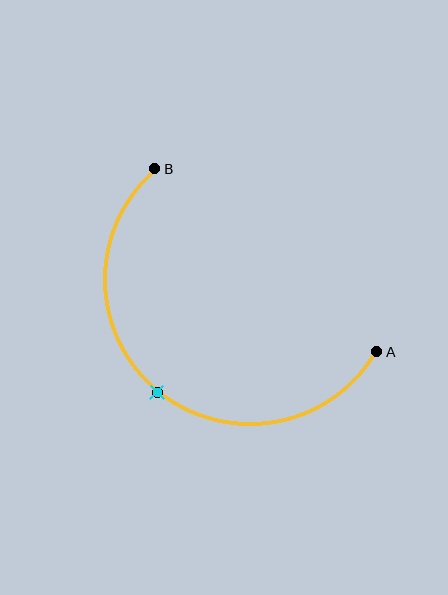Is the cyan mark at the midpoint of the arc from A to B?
Yes. The cyan mark lies on the arc at equal arc-length from both A and B — it is the arc midpoint.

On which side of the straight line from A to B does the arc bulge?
The arc bulges below and to the left of the straight line connecting A and B.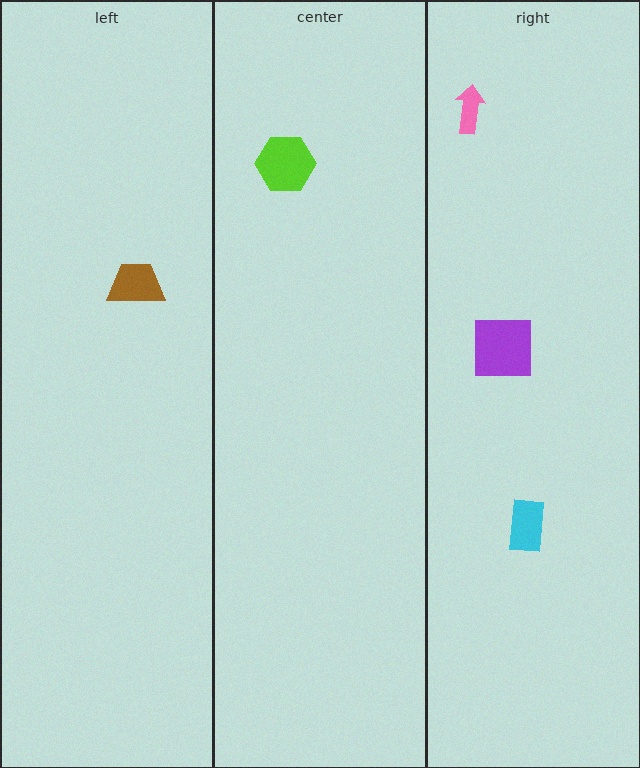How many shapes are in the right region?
3.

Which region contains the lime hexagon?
The center region.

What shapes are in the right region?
The cyan rectangle, the pink arrow, the purple square.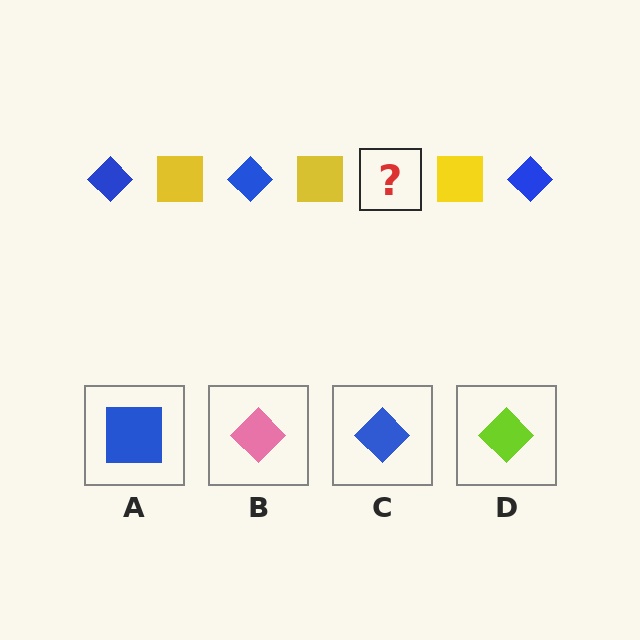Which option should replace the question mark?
Option C.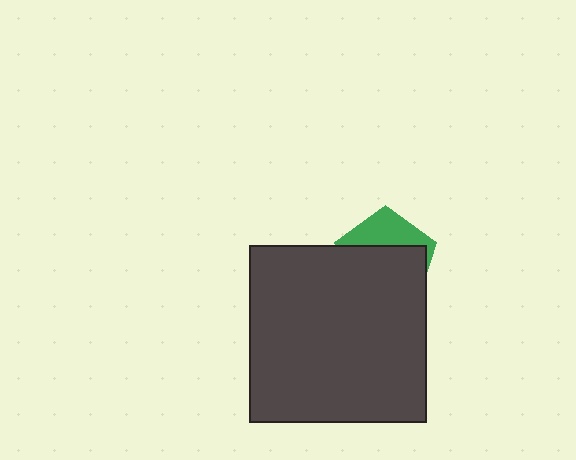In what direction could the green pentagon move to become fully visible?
The green pentagon could move up. That would shift it out from behind the dark gray square entirely.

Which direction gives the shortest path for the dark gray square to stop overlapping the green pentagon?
Moving down gives the shortest separation.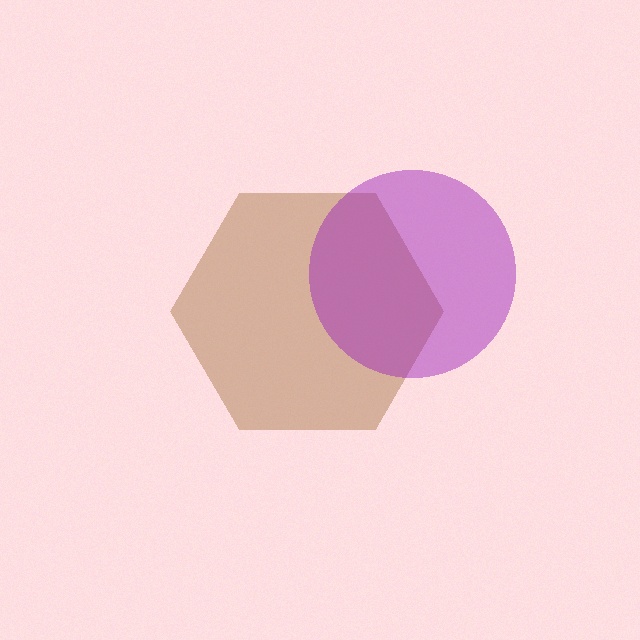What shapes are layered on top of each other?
The layered shapes are: a brown hexagon, a purple circle.